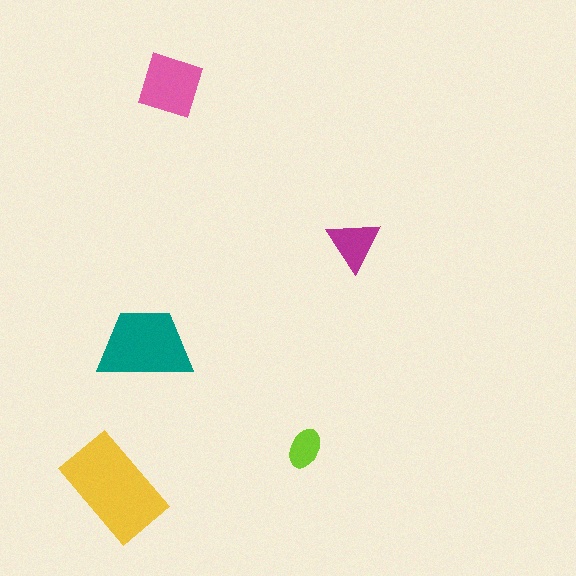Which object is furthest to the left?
The yellow rectangle is leftmost.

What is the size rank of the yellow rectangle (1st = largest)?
1st.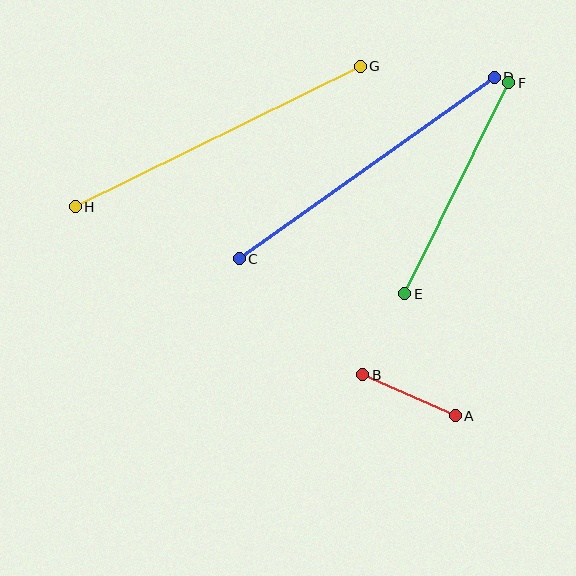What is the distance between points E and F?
The distance is approximately 235 pixels.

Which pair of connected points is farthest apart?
Points G and H are farthest apart.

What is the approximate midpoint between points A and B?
The midpoint is at approximately (409, 395) pixels.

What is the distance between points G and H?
The distance is approximately 318 pixels.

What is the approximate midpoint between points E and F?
The midpoint is at approximately (457, 188) pixels.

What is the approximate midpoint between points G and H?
The midpoint is at approximately (218, 136) pixels.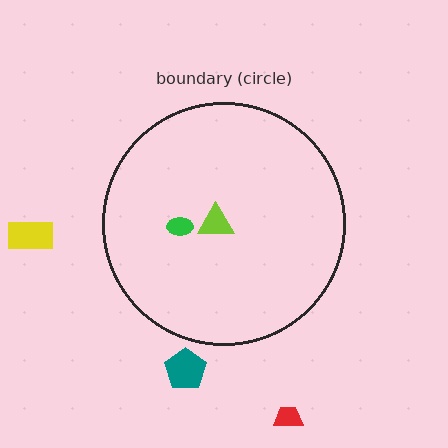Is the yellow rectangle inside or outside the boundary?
Outside.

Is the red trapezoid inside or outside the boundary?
Outside.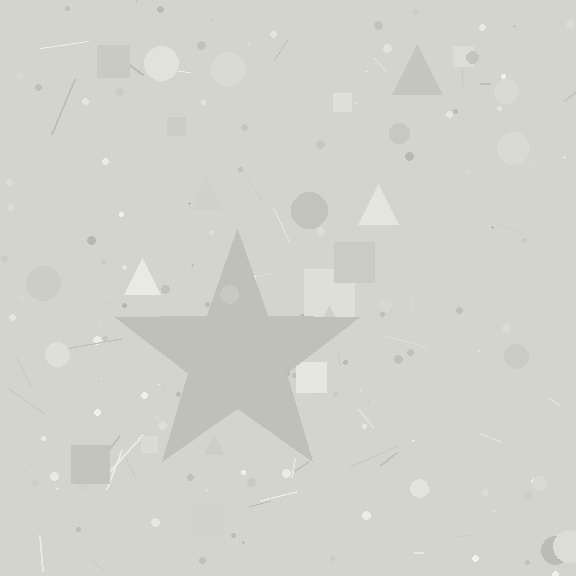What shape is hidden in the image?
A star is hidden in the image.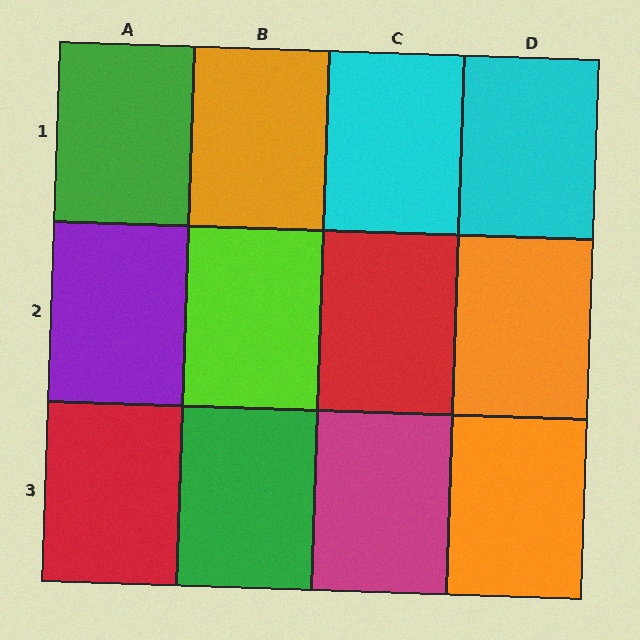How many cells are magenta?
1 cell is magenta.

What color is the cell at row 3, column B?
Green.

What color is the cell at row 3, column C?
Magenta.